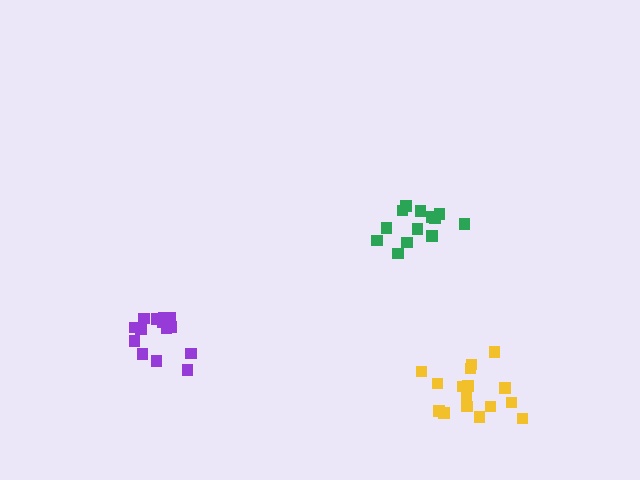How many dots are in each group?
Group 1: 13 dots, Group 2: 16 dots, Group 3: 14 dots (43 total).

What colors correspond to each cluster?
The clusters are colored: green, yellow, purple.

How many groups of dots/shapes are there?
There are 3 groups.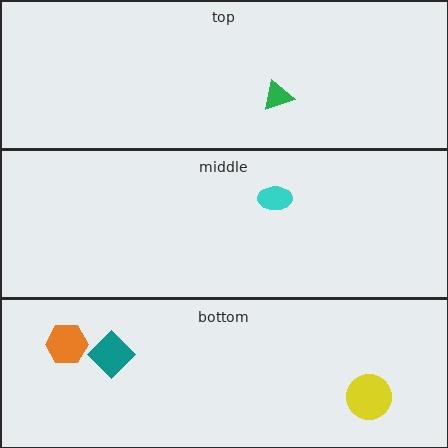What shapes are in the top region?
The green triangle.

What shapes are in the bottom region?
The orange hexagon, the teal diamond, the yellow circle.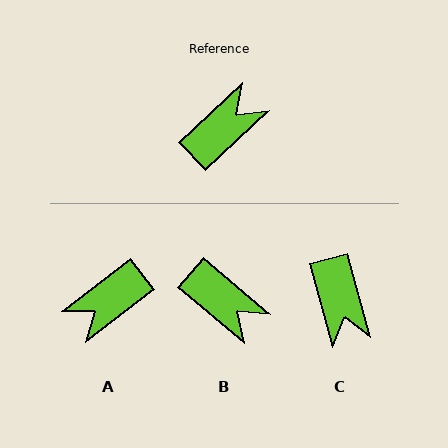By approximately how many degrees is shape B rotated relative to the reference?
Approximately 84 degrees clockwise.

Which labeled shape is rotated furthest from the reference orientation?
A, about 174 degrees away.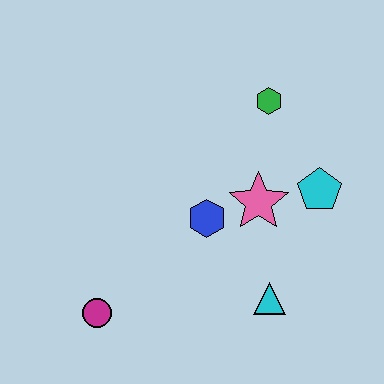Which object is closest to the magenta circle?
The blue hexagon is closest to the magenta circle.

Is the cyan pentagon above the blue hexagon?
Yes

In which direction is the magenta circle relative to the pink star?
The magenta circle is to the left of the pink star.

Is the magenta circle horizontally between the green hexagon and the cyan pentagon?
No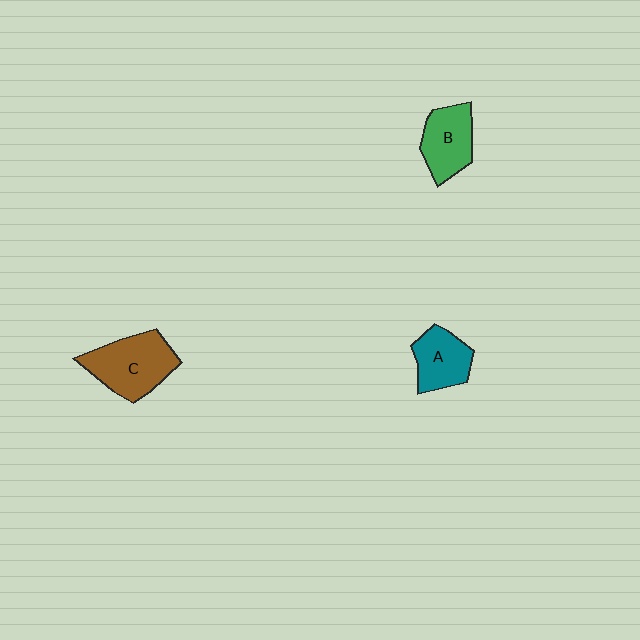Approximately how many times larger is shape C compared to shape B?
Approximately 1.4 times.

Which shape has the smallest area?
Shape A (teal).